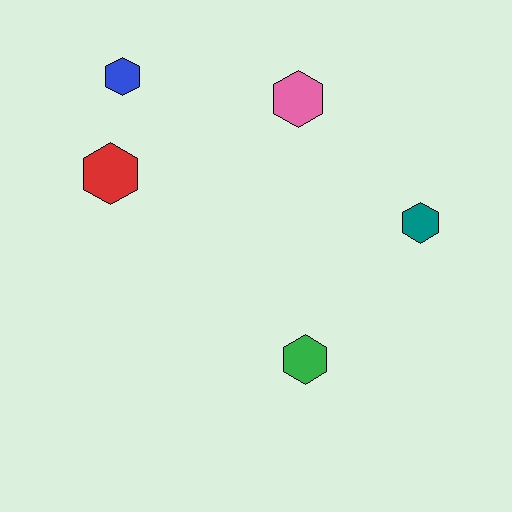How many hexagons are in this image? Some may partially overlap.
There are 5 hexagons.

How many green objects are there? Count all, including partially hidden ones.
There is 1 green object.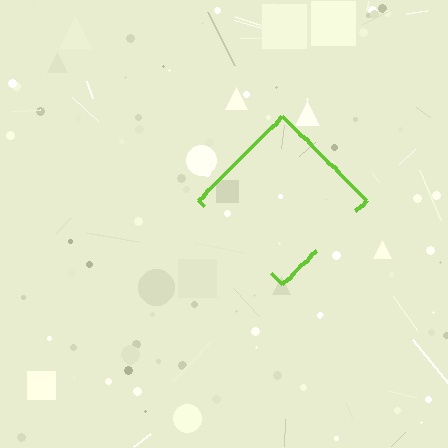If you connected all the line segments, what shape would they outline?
They would outline a diamond.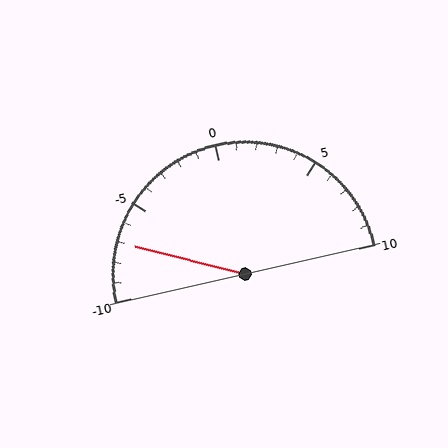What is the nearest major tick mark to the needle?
The nearest major tick mark is -5.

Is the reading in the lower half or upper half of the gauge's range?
The reading is in the lower half of the range (-10 to 10).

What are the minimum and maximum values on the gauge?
The gauge ranges from -10 to 10.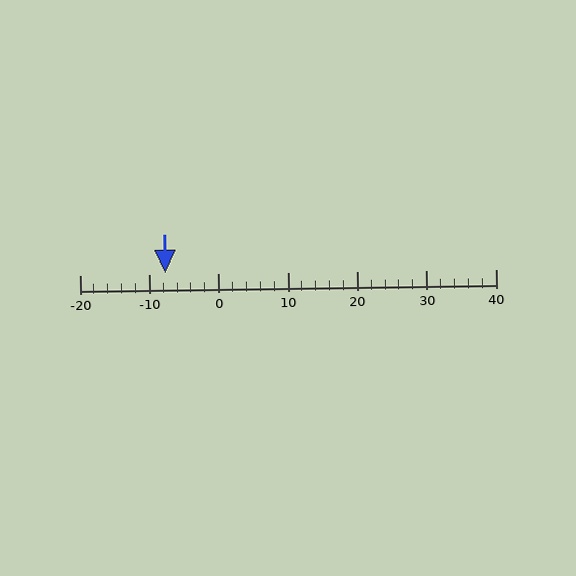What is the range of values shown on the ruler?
The ruler shows values from -20 to 40.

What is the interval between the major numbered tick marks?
The major tick marks are spaced 10 units apart.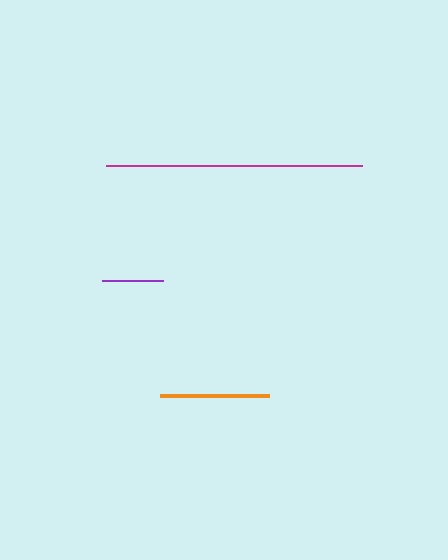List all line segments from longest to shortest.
From longest to shortest: magenta, orange, purple.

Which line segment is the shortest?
The purple line is the shortest at approximately 61 pixels.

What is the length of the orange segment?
The orange segment is approximately 109 pixels long.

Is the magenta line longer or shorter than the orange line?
The magenta line is longer than the orange line.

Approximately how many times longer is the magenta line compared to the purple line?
The magenta line is approximately 4.2 times the length of the purple line.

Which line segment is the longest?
The magenta line is the longest at approximately 256 pixels.